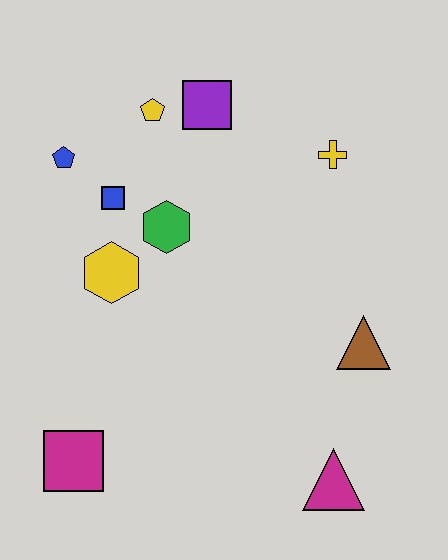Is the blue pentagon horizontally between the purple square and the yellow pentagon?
No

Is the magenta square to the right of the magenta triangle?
No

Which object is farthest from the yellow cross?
The magenta square is farthest from the yellow cross.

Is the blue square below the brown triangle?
No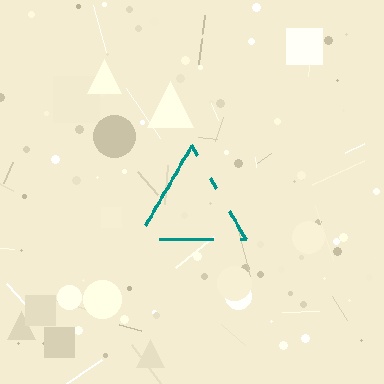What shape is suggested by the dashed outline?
The dashed outline suggests a triangle.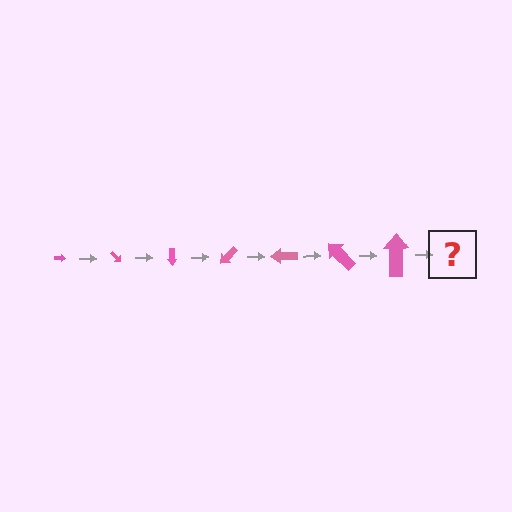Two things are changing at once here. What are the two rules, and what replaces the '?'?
The two rules are that the arrow grows larger each step and it rotates 45 degrees each step. The '?' should be an arrow, larger than the previous one and rotated 315 degrees from the start.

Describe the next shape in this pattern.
It should be an arrow, larger than the previous one and rotated 315 degrees from the start.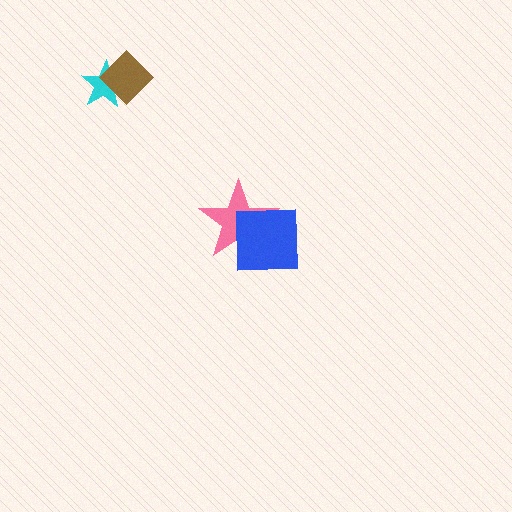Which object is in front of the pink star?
The blue square is in front of the pink star.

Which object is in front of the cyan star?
The brown diamond is in front of the cyan star.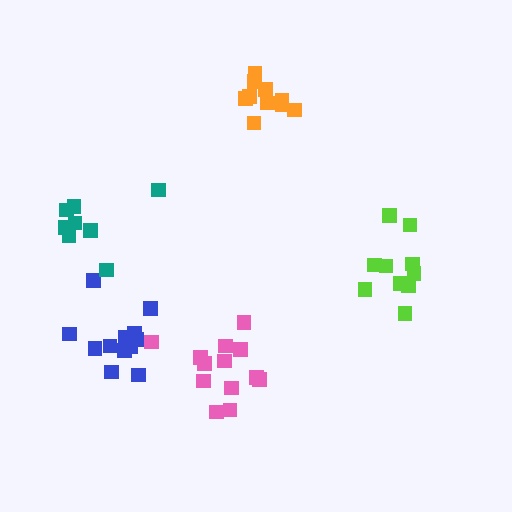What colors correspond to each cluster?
The clusters are colored: blue, pink, lime, teal, orange.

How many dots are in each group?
Group 1: 12 dots, Group 2: 13 dots, Group 3: 10 dots, Group 4: 8 dots, Group 5: 10 dots (53 total).